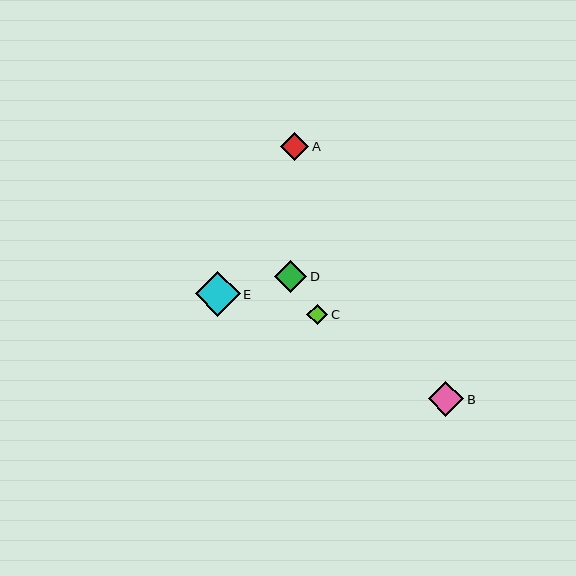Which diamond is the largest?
Diamond E is the largest with a size of approximately 45 pixels.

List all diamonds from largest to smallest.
From largest to smallest: E, B, D, A, C.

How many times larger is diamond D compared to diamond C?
Diamond D is approximately 1.6 times the size of diamond C.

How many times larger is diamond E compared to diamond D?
Diamond E is approximately 1.4 times the size of diamond D.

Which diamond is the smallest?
Diamond C is the smallest with a size of approximately 21 pixels.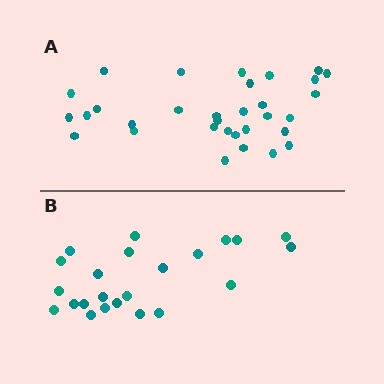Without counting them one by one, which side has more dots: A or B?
Region A (the top region) has more dots.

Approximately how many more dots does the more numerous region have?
Region A has roughly 8 or so more dots than region B.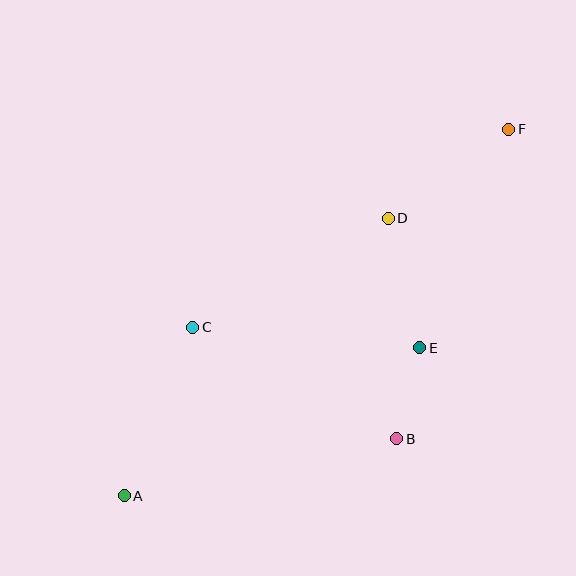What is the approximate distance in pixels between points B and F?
The distance between B and F is approximately 329 pixels.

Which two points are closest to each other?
Points B and E are closest to each other.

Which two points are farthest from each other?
Points A and F are farthest from each other.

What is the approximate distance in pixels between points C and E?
The distance between C and E is approximately 228 pixels.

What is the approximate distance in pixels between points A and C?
The distance between A and C is approximately 182 pixels.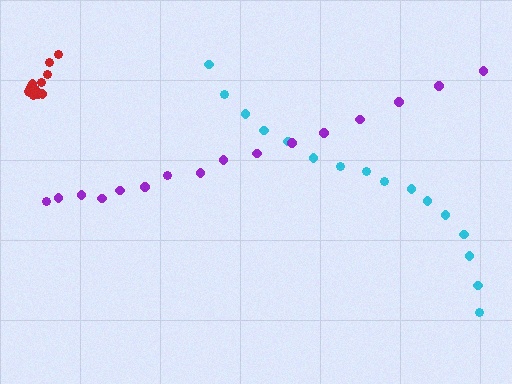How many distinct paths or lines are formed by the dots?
There are 3 distinct paths.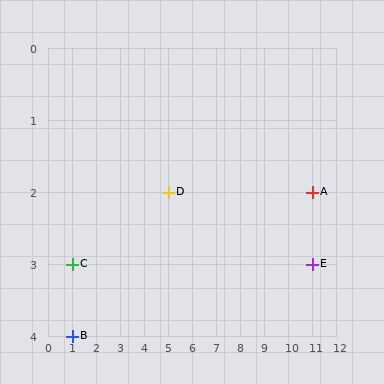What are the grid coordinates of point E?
Point E is at grid coordinates (11, 3).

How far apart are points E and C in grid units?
Points E and C are 10 columns apart.